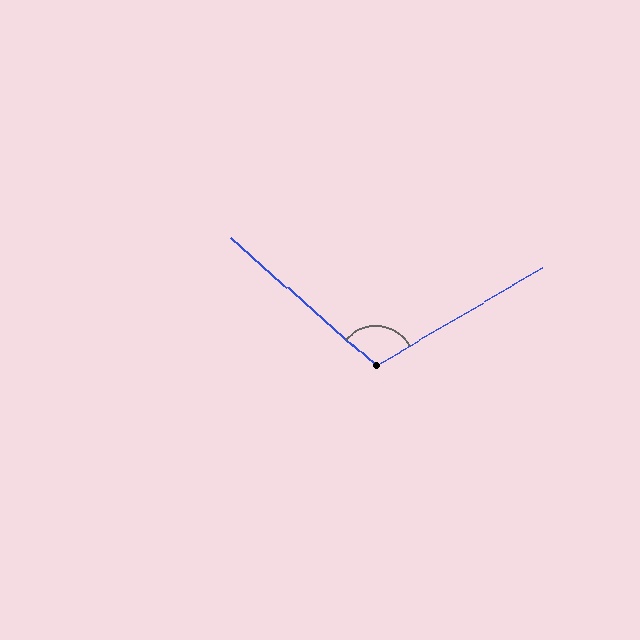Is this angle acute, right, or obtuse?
It is obtuse.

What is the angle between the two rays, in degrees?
Approximately 108 degrees.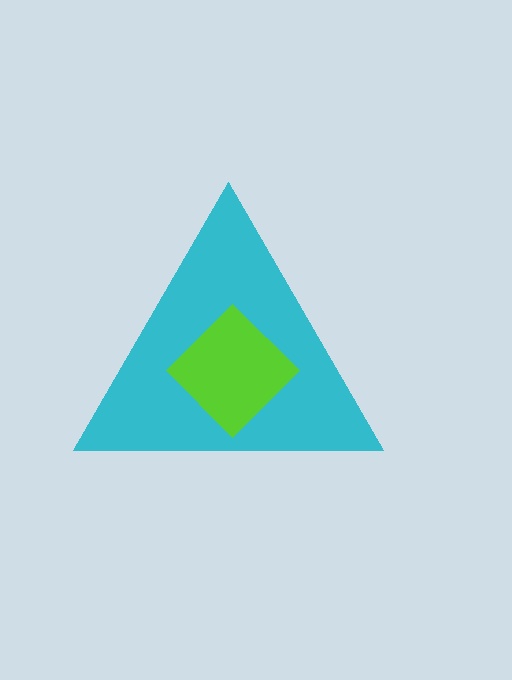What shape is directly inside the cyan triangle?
The lime diamond.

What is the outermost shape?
The cyan triangle.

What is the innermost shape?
The lime diamond.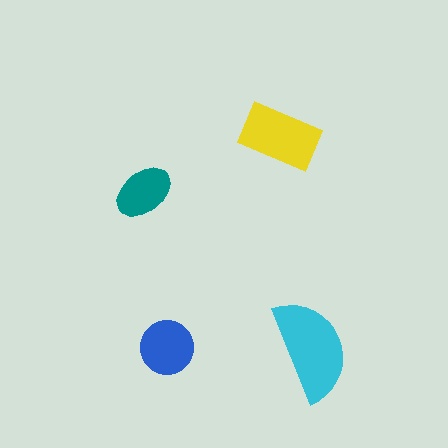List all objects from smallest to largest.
The teal ellipse, the blue circle, the yellow rectangle, the cyan semicircle.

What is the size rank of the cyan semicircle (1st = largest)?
1st.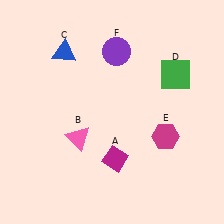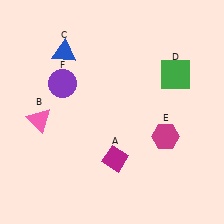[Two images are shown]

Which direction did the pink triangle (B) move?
The pink triangle (B) moved left.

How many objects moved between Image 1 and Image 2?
2 objects moved between the two images.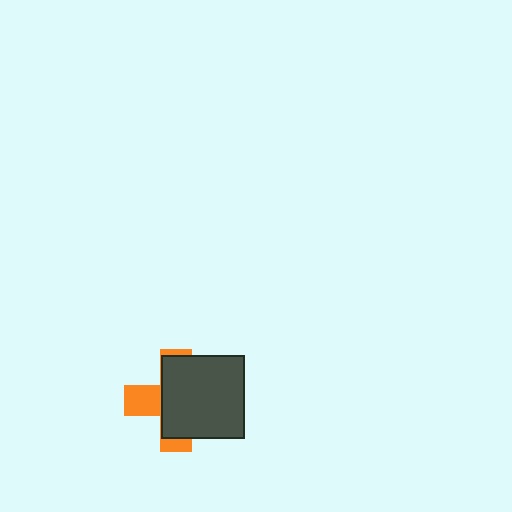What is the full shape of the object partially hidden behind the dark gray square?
The partially hidden object is an orange cross.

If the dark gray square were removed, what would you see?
You would see the complete orange cross.